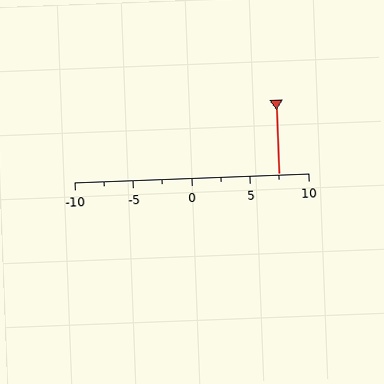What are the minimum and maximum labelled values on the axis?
The axis runs from -10 to 10.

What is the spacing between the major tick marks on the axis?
The major ticks are spaced 5 apart.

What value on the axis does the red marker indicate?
The marker indicates approximately 7.5.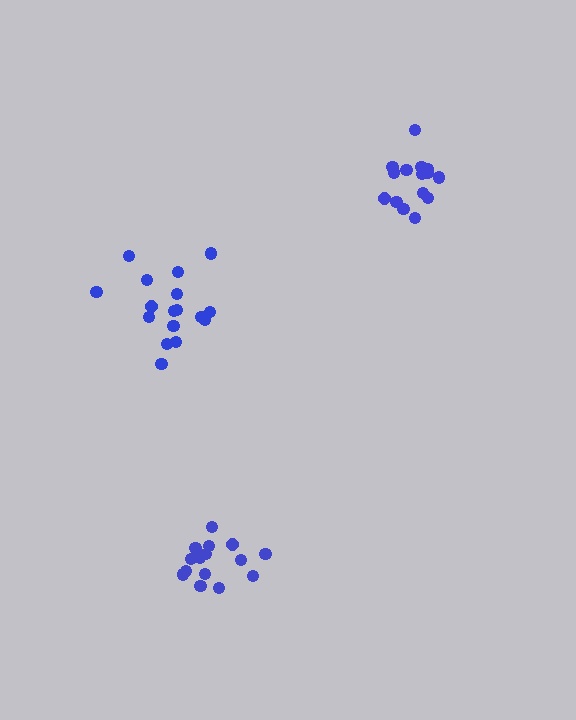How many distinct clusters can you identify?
There are 3 distinct clusters.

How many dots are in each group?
Group 1: 16 dots, Group 2: 17 dots, Group 3: 15 dots (48 total).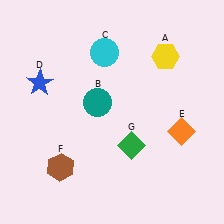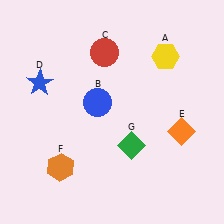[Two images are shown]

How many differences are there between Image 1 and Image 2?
There are 3 differences between the two images.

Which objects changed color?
B changed from teal to blue. C changed from cyan to red. F changed from brown to orange.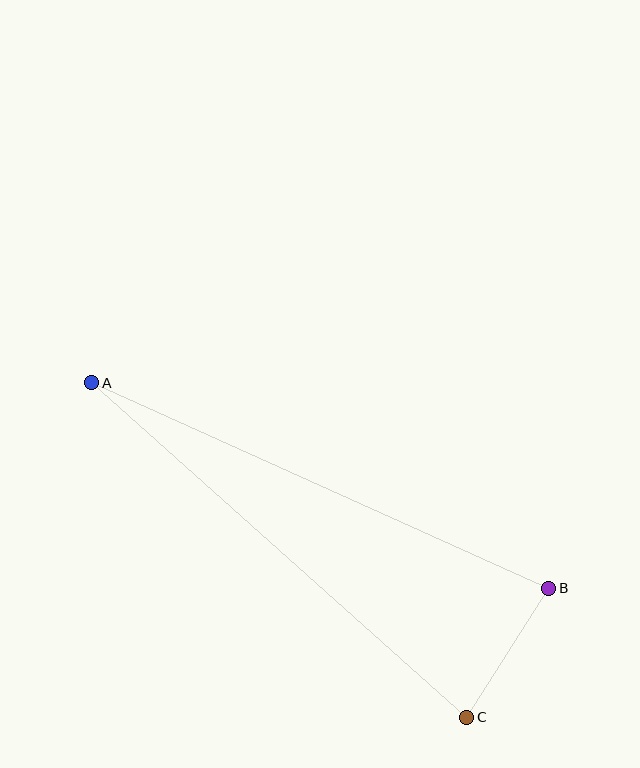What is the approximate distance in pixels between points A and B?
The distance between A and B is approximately 501 pixels.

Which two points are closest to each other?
Points B and C are closest to each other.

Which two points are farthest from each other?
Points A and C are farthest from each other.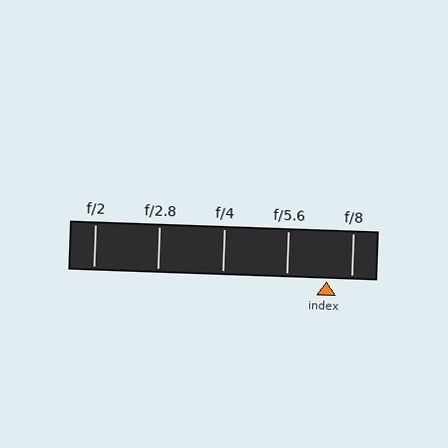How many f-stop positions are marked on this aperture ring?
There are 5 f-stop positions marked.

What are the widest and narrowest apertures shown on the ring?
The widest aperture shown is f/2 and the narrowest is f/8.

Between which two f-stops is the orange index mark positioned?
The index mark is between f/5.6 and f/8.